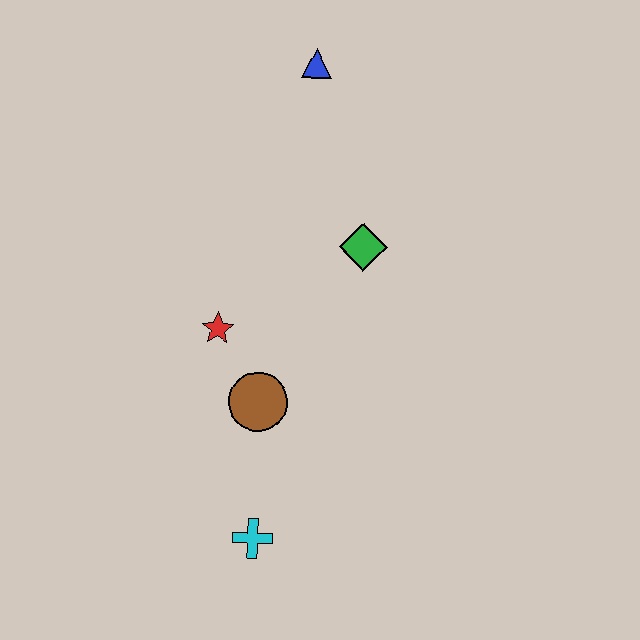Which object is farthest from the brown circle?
The blue triangle is farthest from the brown circle.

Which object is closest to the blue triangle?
The green diamond is closest to the blue triangle.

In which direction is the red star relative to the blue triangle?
The red star is below the blue triangle.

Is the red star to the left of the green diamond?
Yes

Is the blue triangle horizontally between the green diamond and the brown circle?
Yes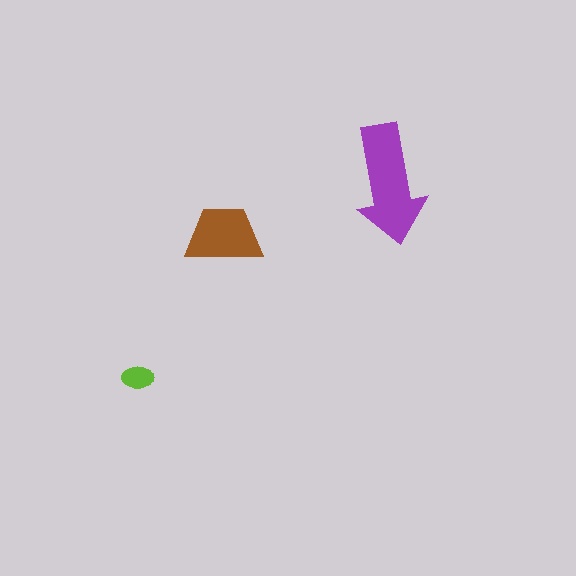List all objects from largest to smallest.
The purple arrow, the brown trapezoid, the lime ellipse.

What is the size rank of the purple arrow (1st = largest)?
1st.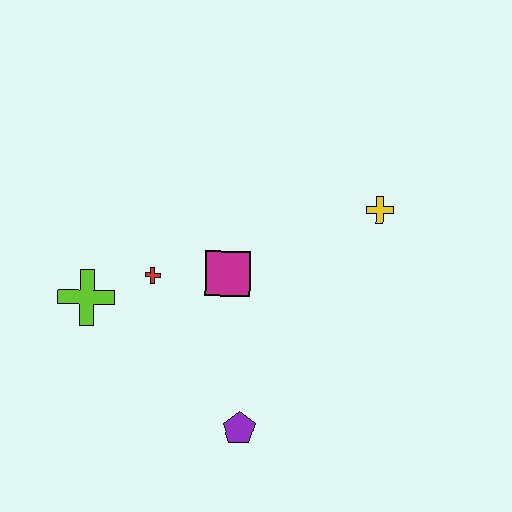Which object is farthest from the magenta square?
The yellow cross is farthest from the magenta square.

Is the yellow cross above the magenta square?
Yes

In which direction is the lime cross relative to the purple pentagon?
The lime cross is to the left of the purple pentagon.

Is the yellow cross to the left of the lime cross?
No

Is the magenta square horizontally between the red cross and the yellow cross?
Yes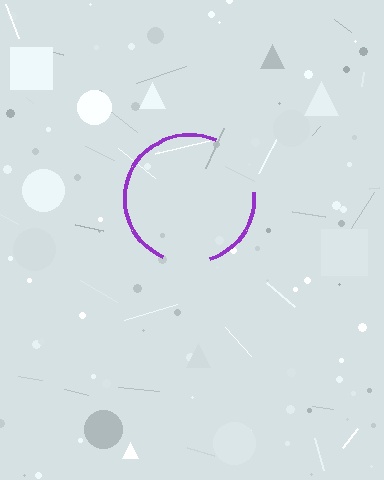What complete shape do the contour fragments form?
The contour fragments form a circle.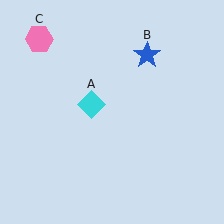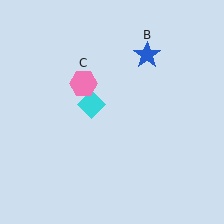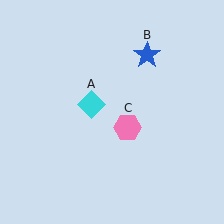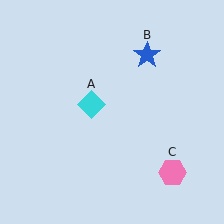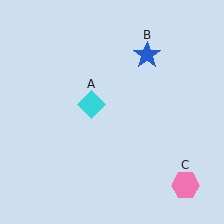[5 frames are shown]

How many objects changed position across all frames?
1 object changed position: pink hexagon (object C).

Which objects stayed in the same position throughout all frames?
Cyan diamond (object A) and blue star (object B) remained stationary.